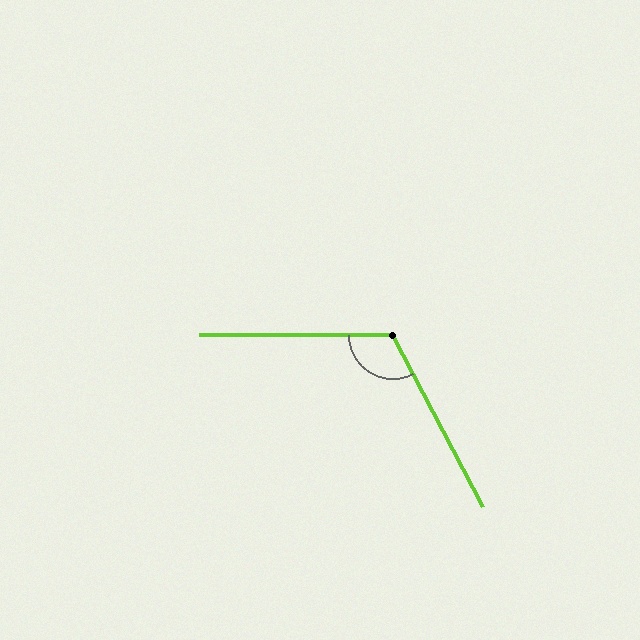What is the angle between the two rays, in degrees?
Approximately 118 degrees.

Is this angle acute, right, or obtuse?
It is obtuse.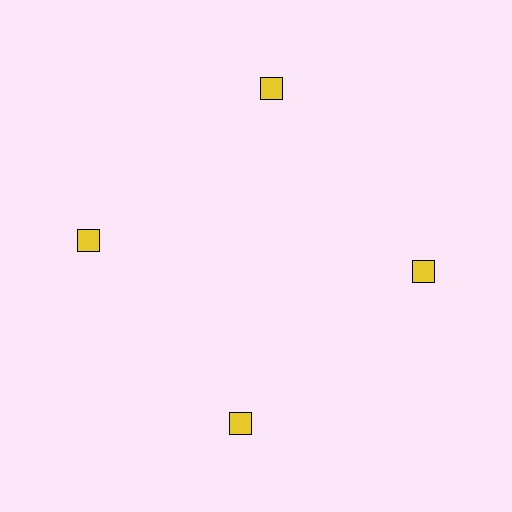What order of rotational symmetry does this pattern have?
This pattern has 4-fold rotational symmetry.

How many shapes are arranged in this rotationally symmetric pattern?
There are 4 shapes, arranged in 4 groups of 1.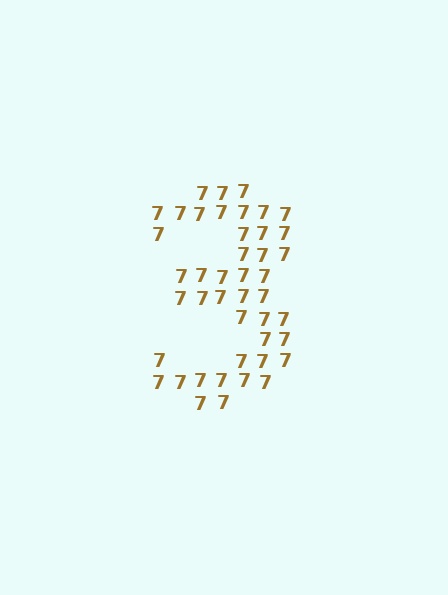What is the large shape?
The large shape is the digit 3.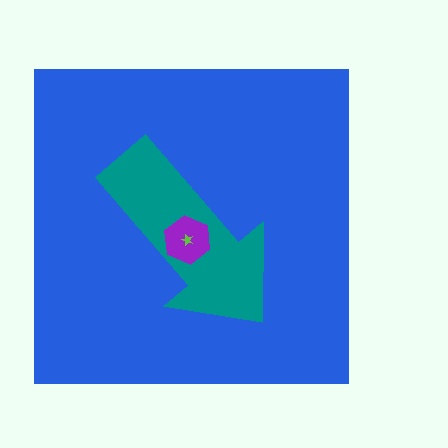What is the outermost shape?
The blue square.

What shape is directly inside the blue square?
The teal arrow.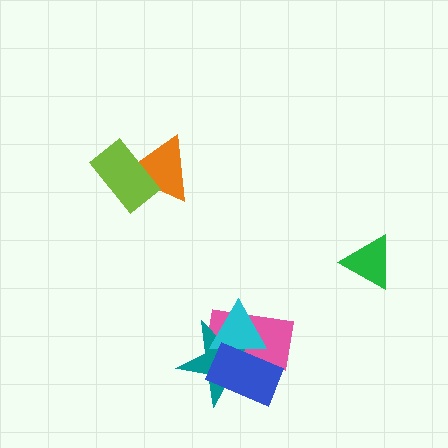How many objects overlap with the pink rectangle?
3 objects overlap with the pink rectangle.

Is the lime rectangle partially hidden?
No, no other shape covers it.